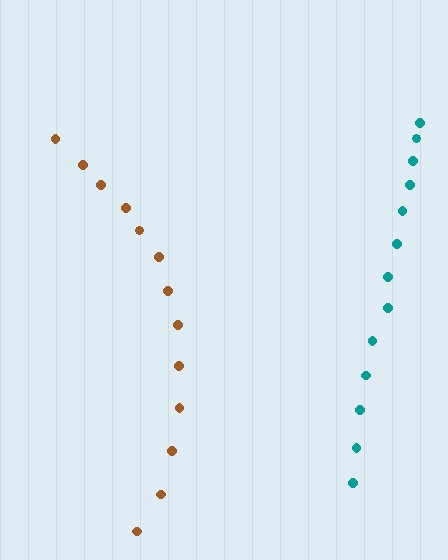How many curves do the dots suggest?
There are 2 distinct paths.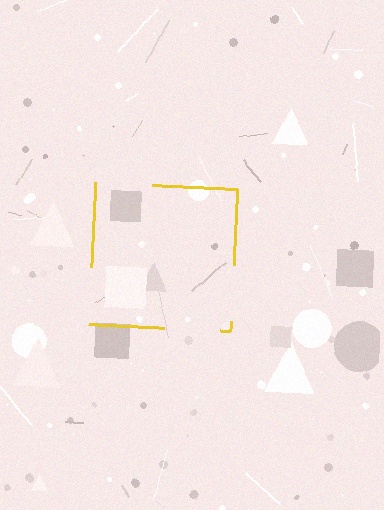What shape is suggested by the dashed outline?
The dashed outline suggests a square.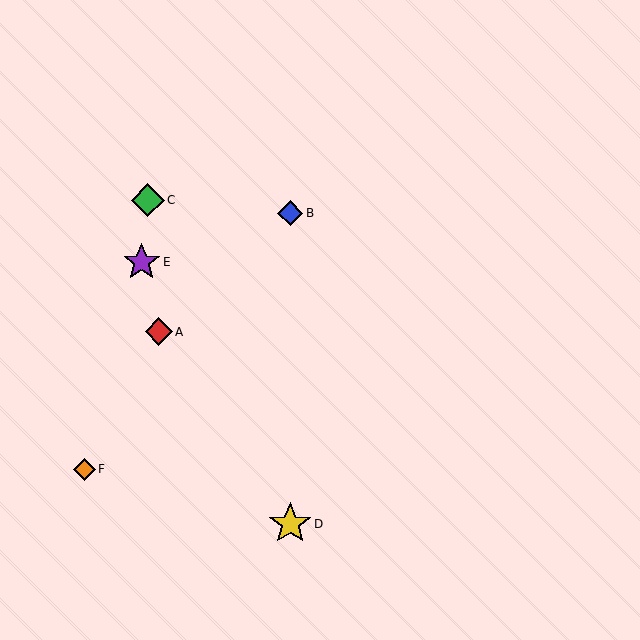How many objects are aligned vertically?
2 objects (B, D) are aligned vertically.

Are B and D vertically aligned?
Yes, both are at x≈290.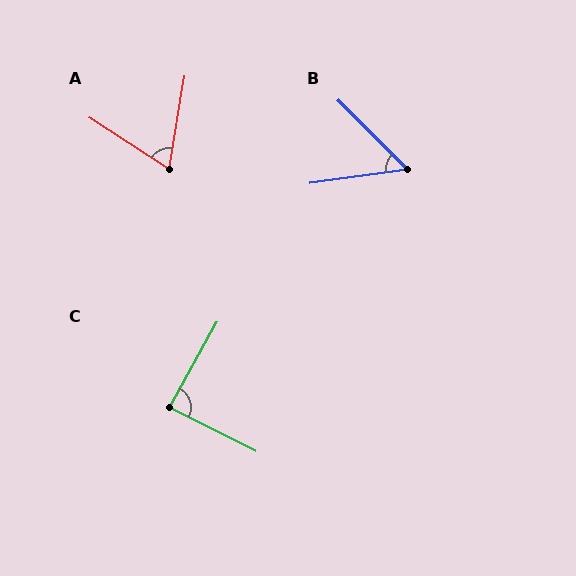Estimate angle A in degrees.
Approximately 66 degrees.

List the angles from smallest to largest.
B (53°), A (66°), C (88°).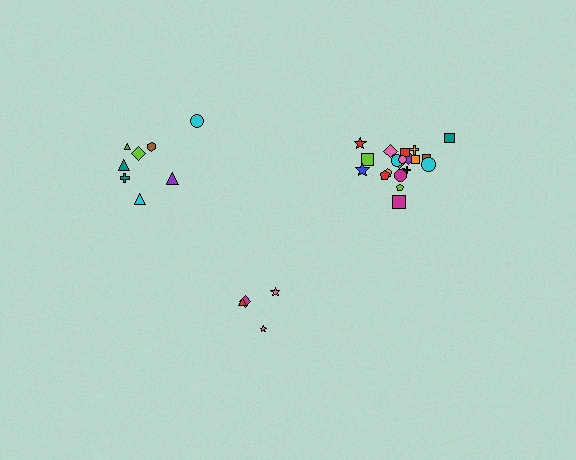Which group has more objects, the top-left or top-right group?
The top-right group.